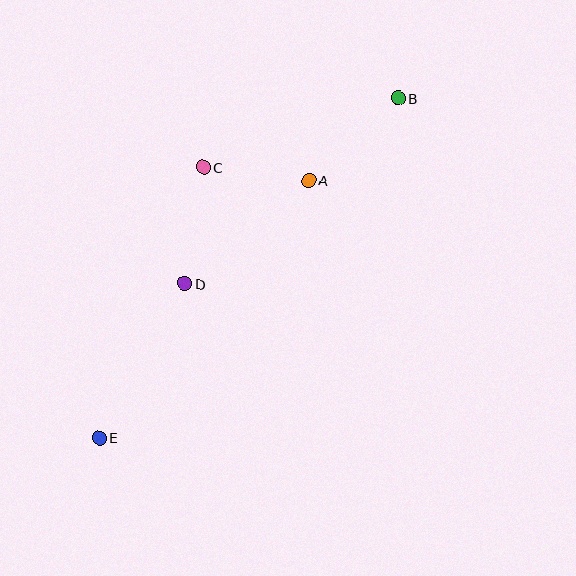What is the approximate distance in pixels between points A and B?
The distance between A and B is approximately 121 pixels.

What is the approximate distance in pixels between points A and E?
The distance between A and E is approximately 332 pixels.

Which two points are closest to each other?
Points A and C are closest to each other.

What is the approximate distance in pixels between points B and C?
The distance between B and C is approximately 207 pixels.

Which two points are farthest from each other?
Points B and E are farthest from each other.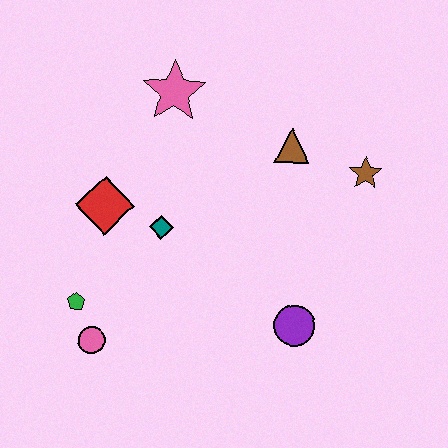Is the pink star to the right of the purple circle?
No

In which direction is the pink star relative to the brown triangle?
The pink star is to the left of the brown triangle.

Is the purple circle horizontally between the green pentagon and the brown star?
Yes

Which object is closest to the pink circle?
The green pentagon is closest to the pink circle.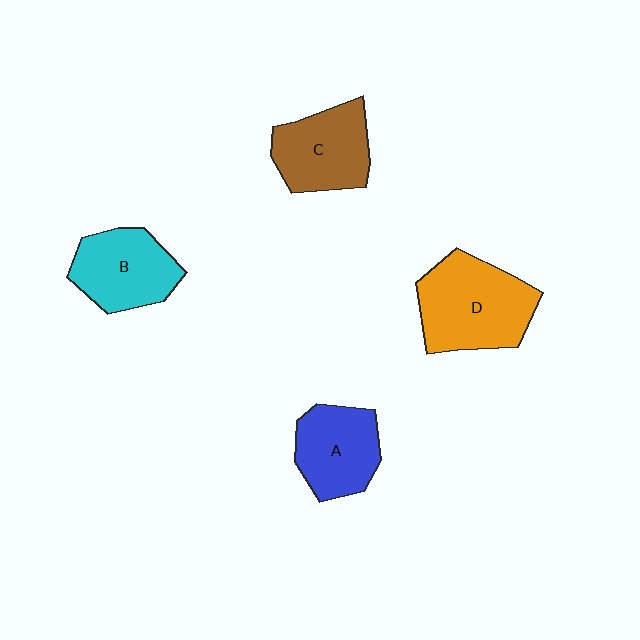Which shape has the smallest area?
Shape A (blue).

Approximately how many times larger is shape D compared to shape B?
Approximately 1.3 times.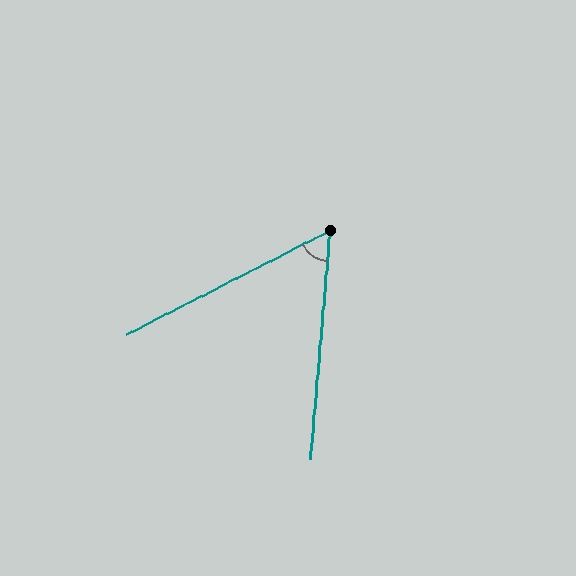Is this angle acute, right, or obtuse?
It is acute.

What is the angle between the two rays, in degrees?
Approximately 58 degrees.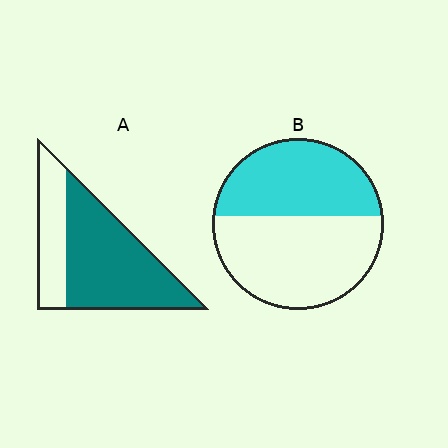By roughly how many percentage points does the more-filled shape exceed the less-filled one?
By roughly 25 percentage points (A over B).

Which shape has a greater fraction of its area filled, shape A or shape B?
Shape A.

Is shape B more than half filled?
No.